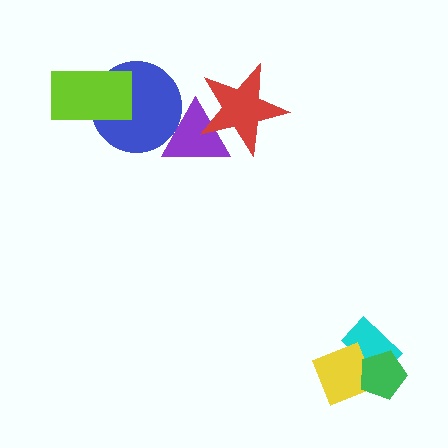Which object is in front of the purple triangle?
The red star is in front of the purple triangle.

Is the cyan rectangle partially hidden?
Yes, it is partially covered by another shape.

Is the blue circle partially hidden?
Yes, it is partially covered by another shape.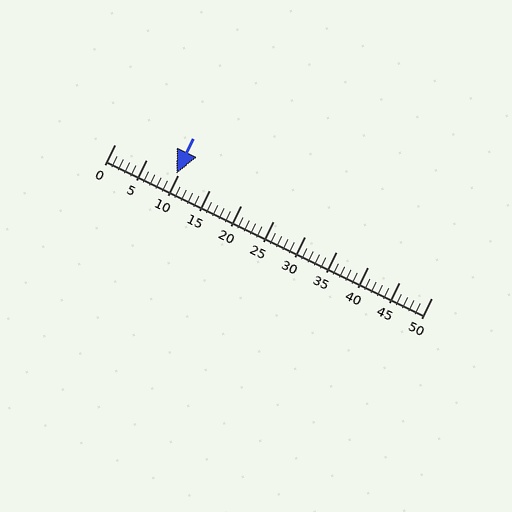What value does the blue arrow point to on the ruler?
The blue arrow points to approximately 10.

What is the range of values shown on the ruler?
The ruler shows values from 0 to 50.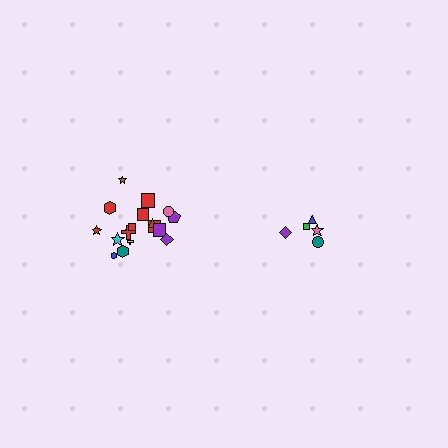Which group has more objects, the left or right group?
The left group.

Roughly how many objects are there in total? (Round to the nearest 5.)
Roughly 25 objects in total.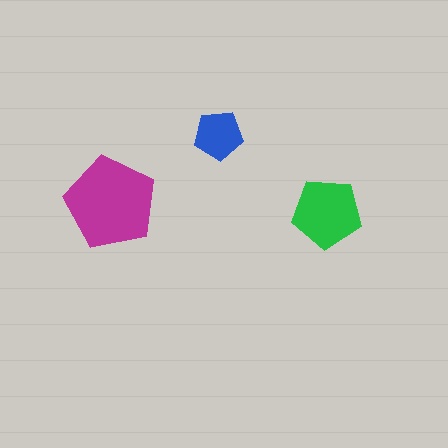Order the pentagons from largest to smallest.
the magenta one, the green one, the blue one.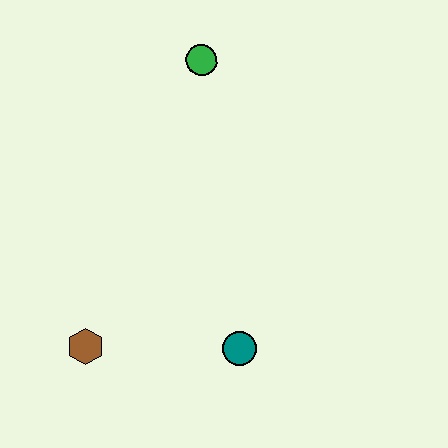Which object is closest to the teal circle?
The brown hexagon is closest to the teal circle.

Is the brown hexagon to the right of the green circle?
No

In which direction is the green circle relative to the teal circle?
The green circle is above the teal circle.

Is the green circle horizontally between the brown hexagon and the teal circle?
Yes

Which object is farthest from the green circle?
The brown hexagon is farthest from the green circle.